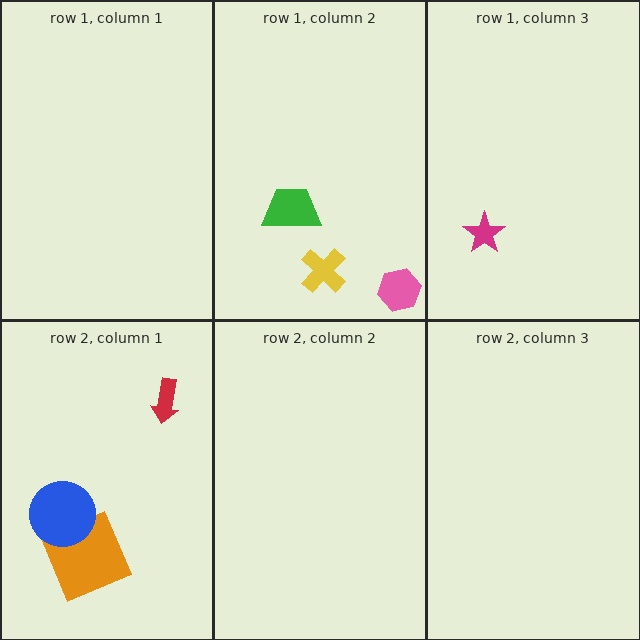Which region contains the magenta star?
The row 1, column 3 region.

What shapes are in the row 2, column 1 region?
The red arrow, the orange square, the blue circle.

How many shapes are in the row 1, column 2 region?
3.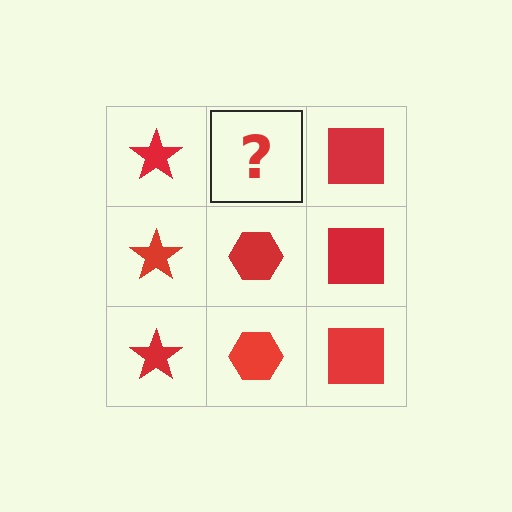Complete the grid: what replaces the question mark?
The question mark should be replaced with a red hexagon.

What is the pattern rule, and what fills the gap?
The rule is that each column has a consistent shape. The gap should be filled with a red hexagon.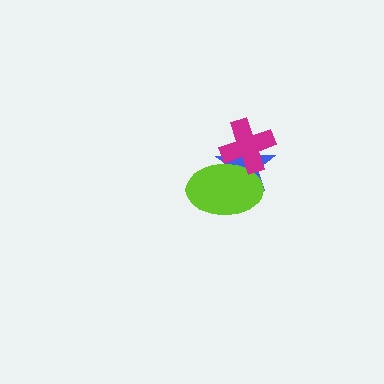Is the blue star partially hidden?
Yes, it is partially covered by another shape.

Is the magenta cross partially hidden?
No, no other shape covers it.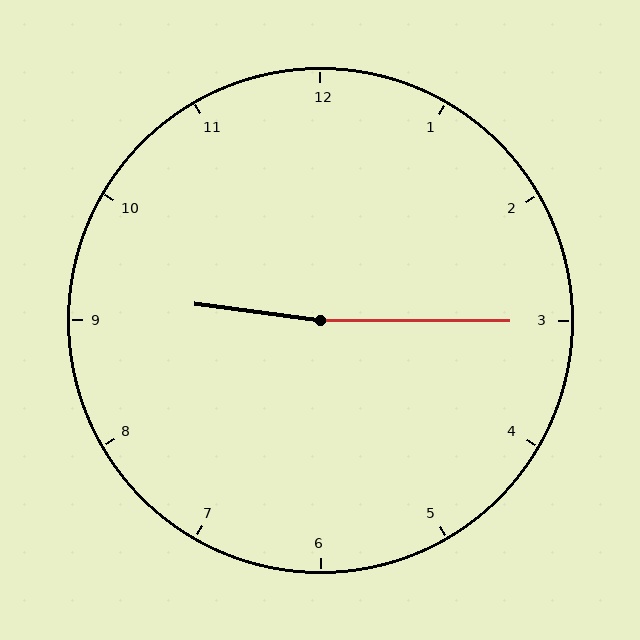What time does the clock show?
9:15.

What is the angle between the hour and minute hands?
Approximately 172 degrees.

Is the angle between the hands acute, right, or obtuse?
It is obtuse.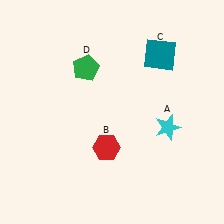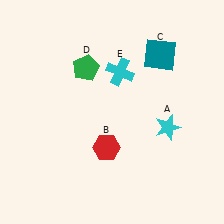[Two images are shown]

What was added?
A cyan cross (E) was added in Image 2.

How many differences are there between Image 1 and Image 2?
There is 1 difference between the two images.